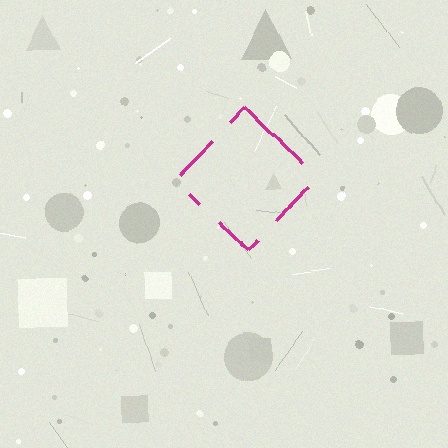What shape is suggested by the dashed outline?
The dashed outline suggests a diamond.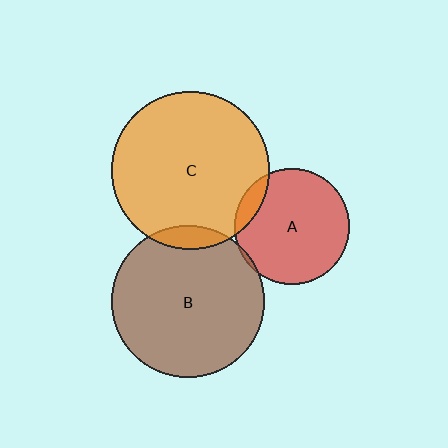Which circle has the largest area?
Circle C (orange).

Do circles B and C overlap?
Yes.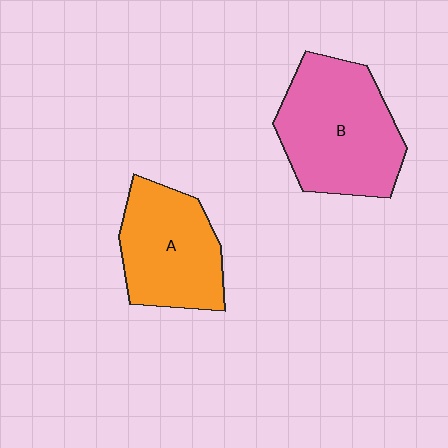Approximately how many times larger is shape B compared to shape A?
Approximately 1.3 times.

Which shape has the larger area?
Shape B (pink).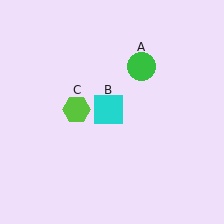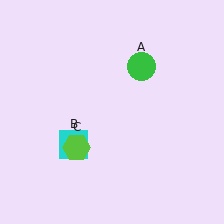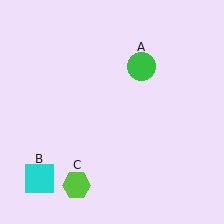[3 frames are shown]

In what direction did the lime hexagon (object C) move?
The lime hexagon (object C) moved down.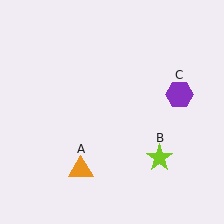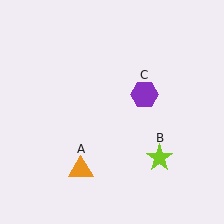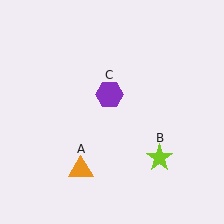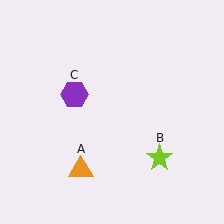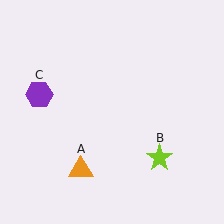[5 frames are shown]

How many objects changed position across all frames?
1 object changed position: purple hexagon (object C).